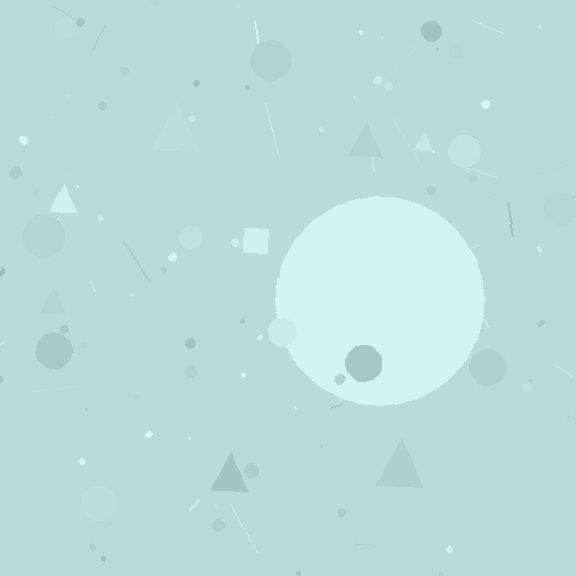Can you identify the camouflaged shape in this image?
The camouflaged shape is a circle.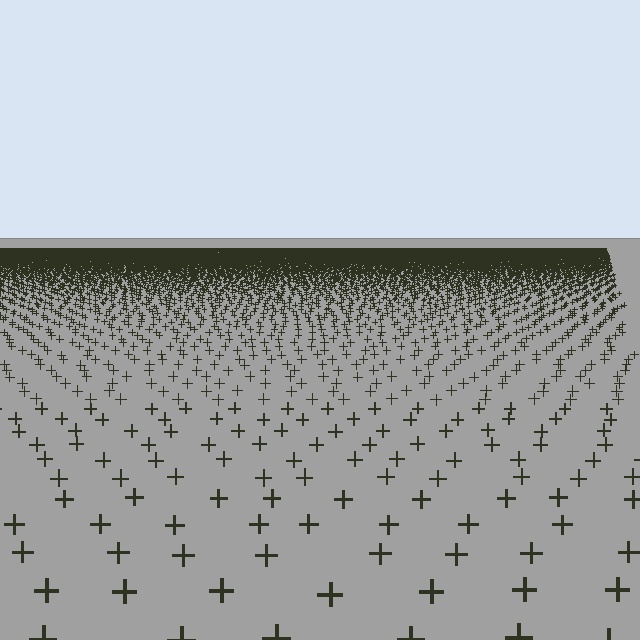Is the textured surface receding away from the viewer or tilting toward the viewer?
The surface is receding away from the viewer. Texture elements get smaller and denser toward the top.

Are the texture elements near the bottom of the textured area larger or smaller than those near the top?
Larger. Near the bottom, elements are closer to the viewer and appear at a bigger on-screen size.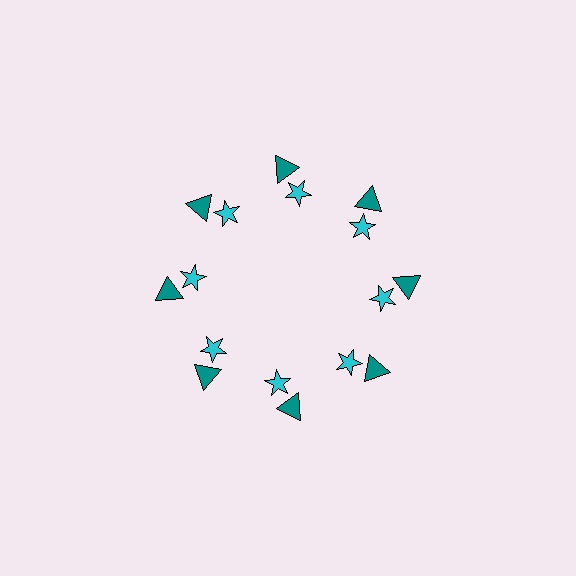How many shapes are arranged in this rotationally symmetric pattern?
There are 16 shapes, arranged in 8 groups of 2.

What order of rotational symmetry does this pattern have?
This pattern has 8-fold rotational symmetry.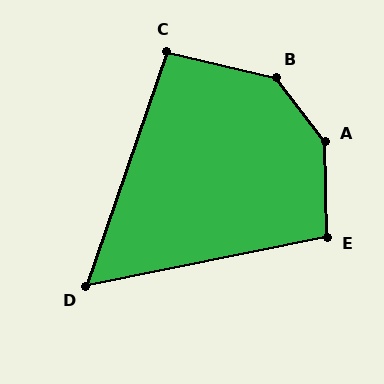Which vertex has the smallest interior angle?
D, at approximately 59 degrees.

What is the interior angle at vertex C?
Approximately 96 degrees (obtuse).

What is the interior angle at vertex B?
Approximately 140 degrees (obtuse).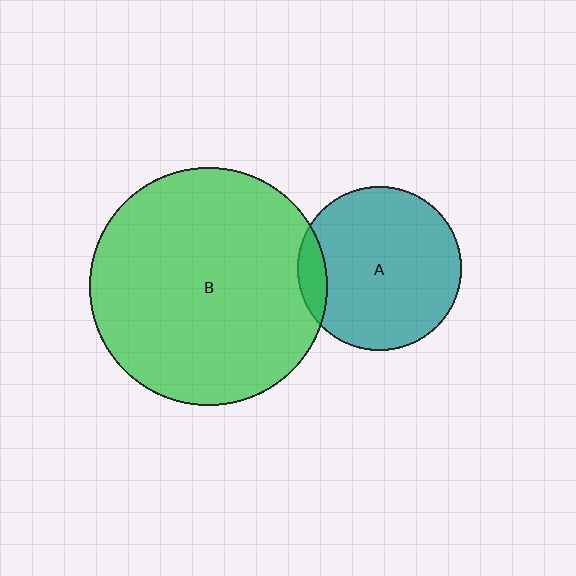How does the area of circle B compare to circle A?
Approximately 2.1 times.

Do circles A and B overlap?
Yes.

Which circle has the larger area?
Circle B (green).